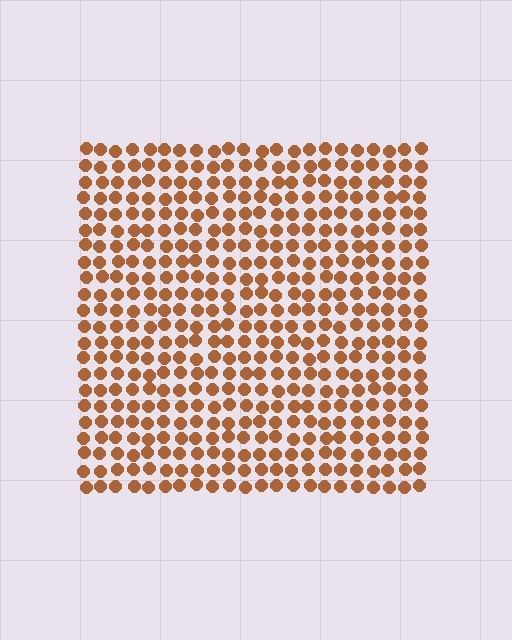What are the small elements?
The small elements are circles.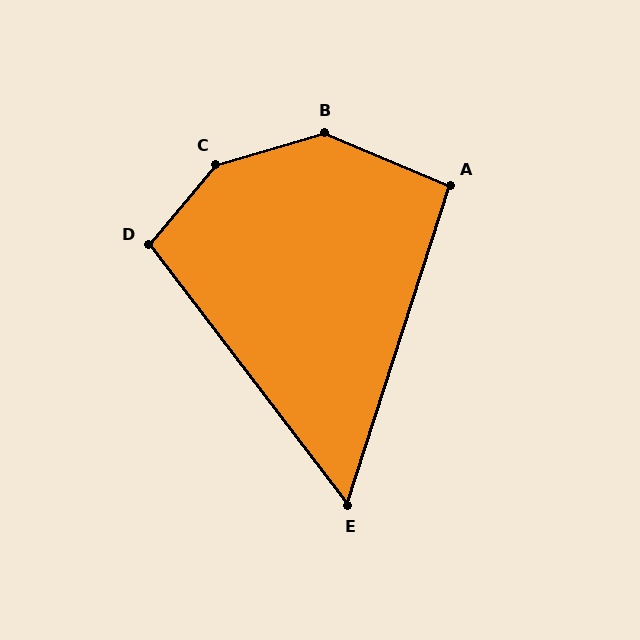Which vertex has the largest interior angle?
C, at approximately 146 degrees.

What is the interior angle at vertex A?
Approximately 95 degrees (obtuse).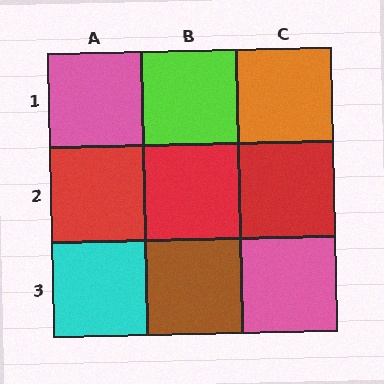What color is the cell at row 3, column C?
Pink.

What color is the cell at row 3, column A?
Cyan.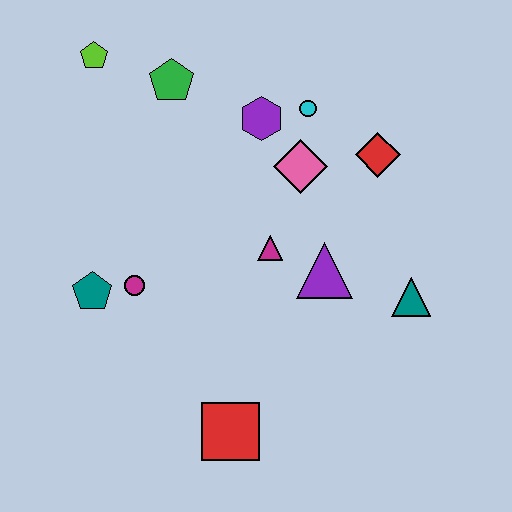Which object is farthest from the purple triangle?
The lime pentagon is farthest from the purple triangle.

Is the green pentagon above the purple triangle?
Yes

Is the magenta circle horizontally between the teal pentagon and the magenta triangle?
Yes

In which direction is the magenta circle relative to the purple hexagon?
The magenta circle is below the purple hexagon.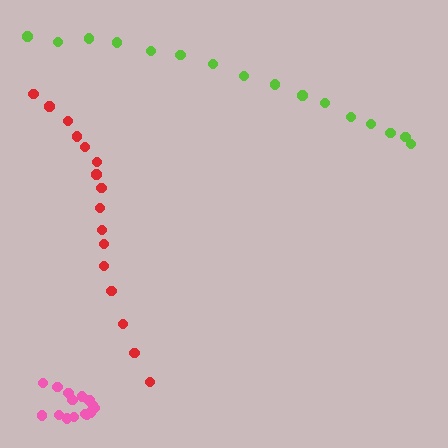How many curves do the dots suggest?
There are 3 distinct paths.